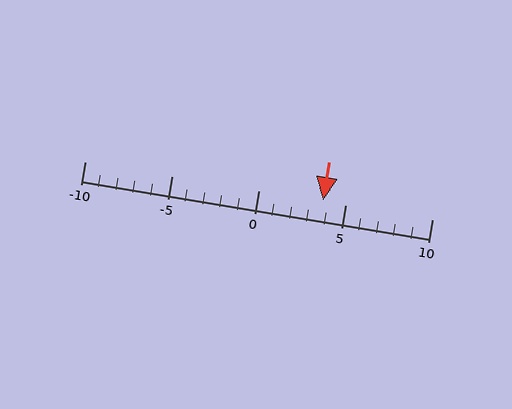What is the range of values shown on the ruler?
The ruler shows values from -10 to 10.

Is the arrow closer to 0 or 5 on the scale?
The arrow is closer to 5.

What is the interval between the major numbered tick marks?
The major tick marks are spaced 5 units apart.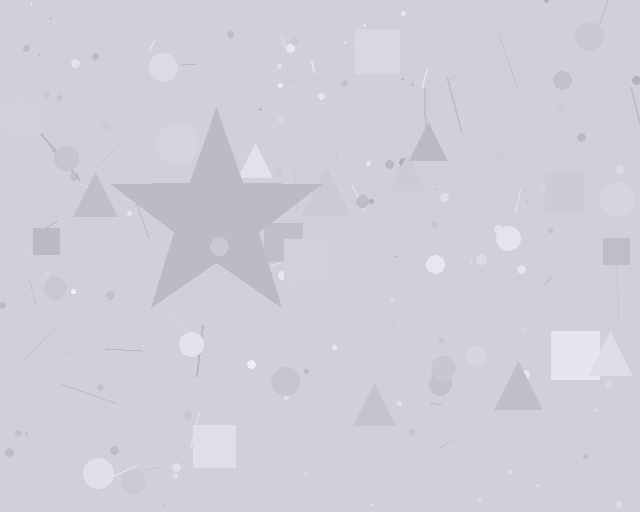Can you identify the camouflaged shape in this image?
The camouflaged shape is a star.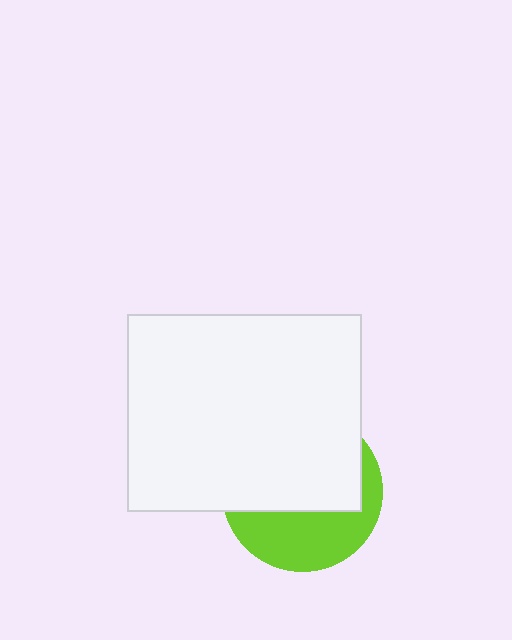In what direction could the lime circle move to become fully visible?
The lime circle could move down. That would shift it out from behind the white rectangle entirely.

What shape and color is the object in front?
The object in front is a white rectangle.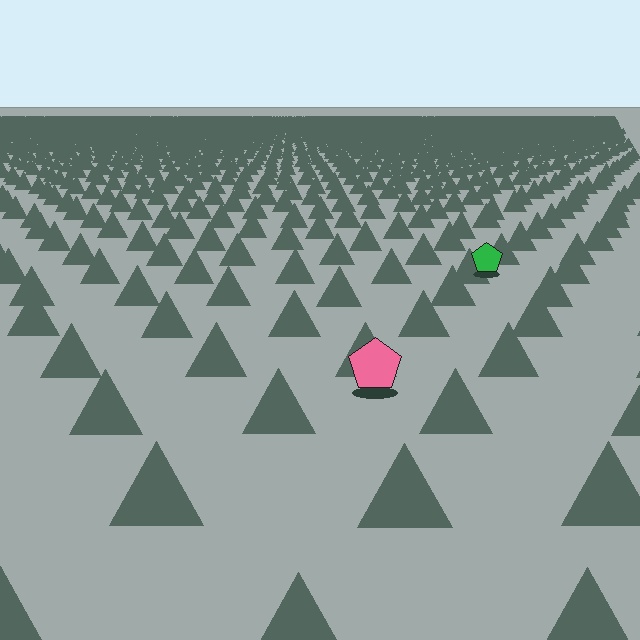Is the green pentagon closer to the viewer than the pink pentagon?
No. The pink pentagon is closer — you can tell from the texture gradient: the ground texture is coarser near it.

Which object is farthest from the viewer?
The green pentagon is farthest from the viewer. It appears smaller and the ground texture around it is denser.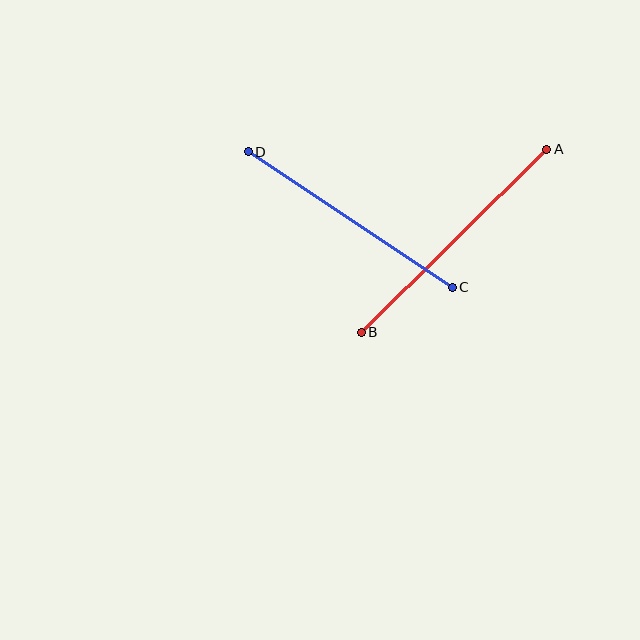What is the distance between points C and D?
The distance is approximately 245 pixels.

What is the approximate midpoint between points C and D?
The midpoint is at approximately (350, 219) pixels.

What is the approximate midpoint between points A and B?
The midpoint is at approximately (454, 241) pixels.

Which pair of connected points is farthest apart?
Points A and B are farthest apart.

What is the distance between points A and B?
The distance is approximately 261 pixels.